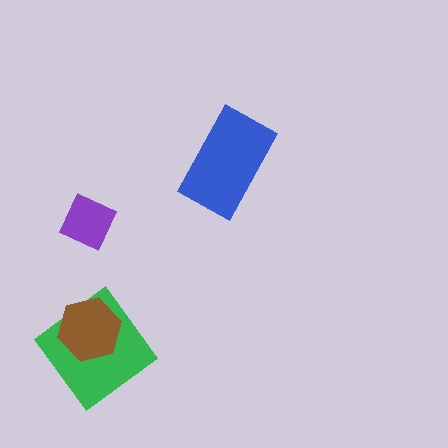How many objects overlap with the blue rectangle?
0 objects overlap with the blue rectangle.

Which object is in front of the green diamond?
The brown hexagon is in front of the green diamond.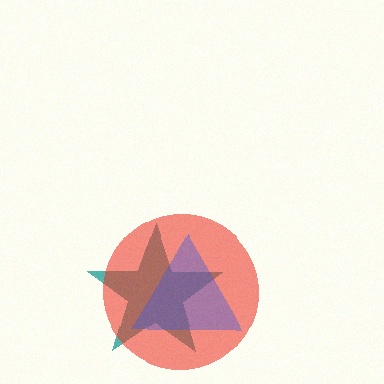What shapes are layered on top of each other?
The layered shapes are: a teal star, a red circle, a blue triangle.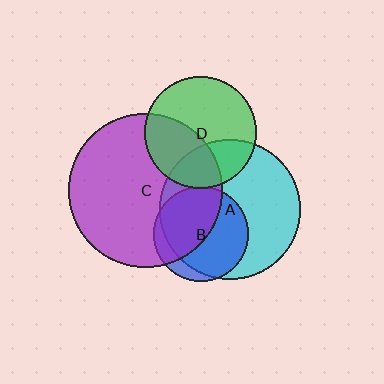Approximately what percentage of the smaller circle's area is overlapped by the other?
Approximately 35%.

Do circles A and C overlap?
Yes.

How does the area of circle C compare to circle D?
Approximately 1.9 times.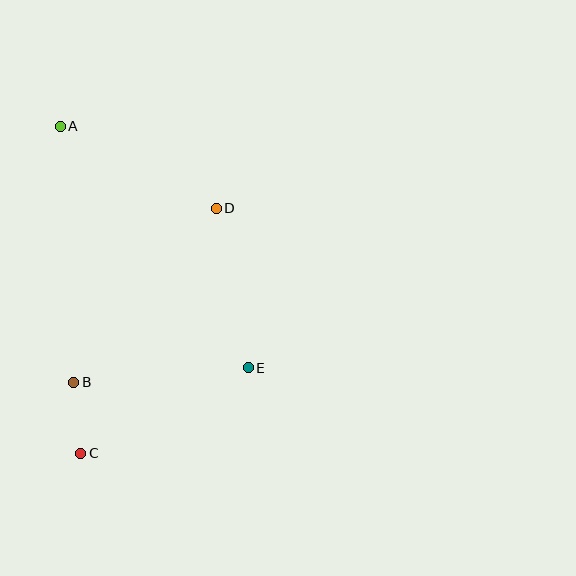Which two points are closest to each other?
Points B and C are closest to each other.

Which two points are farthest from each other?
Points A and C are farthest from each other.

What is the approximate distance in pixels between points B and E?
The distance between B and E is approximately 175 pixels.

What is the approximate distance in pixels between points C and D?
The distance between C and D is approximately 280 pixels.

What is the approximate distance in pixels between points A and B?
The distance between A and B is approximately 256 pixels.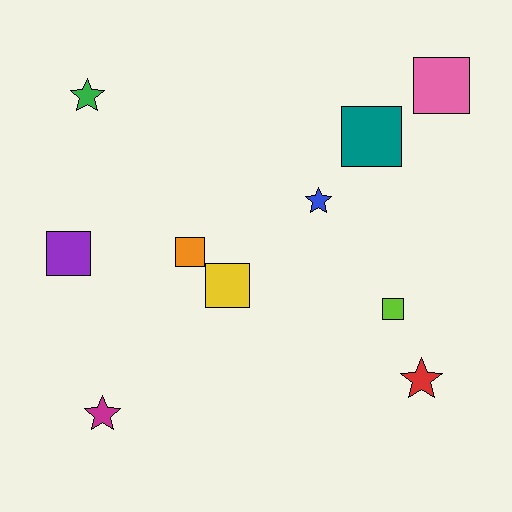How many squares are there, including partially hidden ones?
There are 6 squares.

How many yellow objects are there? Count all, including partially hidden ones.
There is 1 yellow object.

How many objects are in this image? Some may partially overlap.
There are 10 objects.